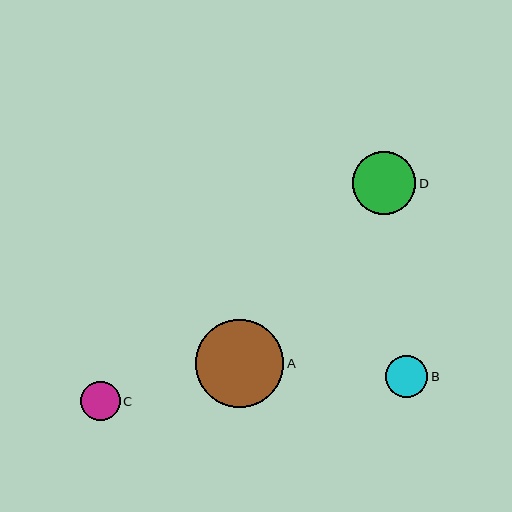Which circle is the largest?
Circle A is the largest with a size of approximately 88 pixels.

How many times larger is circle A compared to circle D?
Circle A is approximately 1.4 times the size of circle D.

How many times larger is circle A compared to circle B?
Circle A is approximately 2.1 times the size of circle B.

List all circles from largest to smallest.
From largest to smallest: A, D, B, C.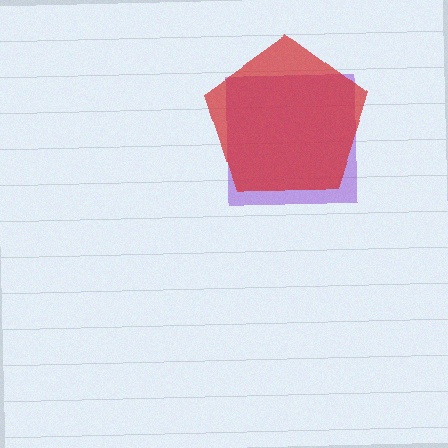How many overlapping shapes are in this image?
There are 2 overlapping shapes in the image.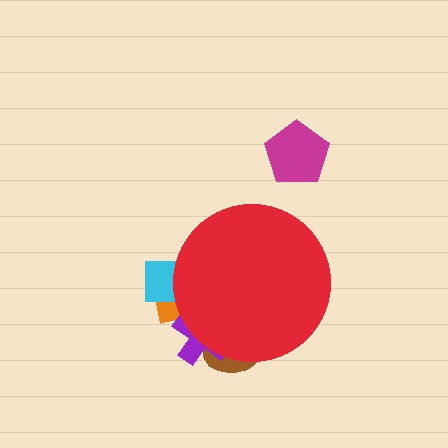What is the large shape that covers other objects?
A red circle.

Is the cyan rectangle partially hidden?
Yes, the cyan rectangle is partially hidden behind the red circle.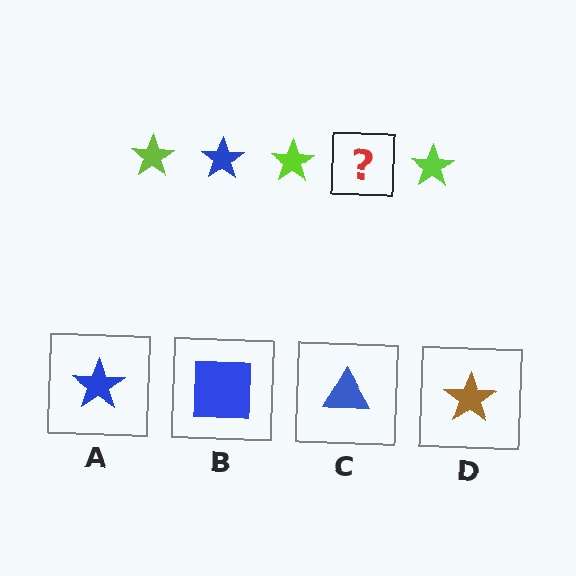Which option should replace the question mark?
Option A.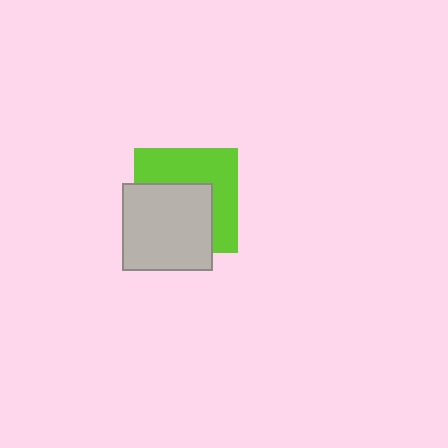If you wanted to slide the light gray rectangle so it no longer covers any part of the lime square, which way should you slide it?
Slide it toward the lower-left — that is the most direct way to separate the two shapes.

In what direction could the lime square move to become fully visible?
The lime square could move toward the upper-right. That would shift it out from behind the light gray rectangle entirely.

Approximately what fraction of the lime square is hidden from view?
Roughly 51% of the lime square is hidden behind the light gray rectangle.